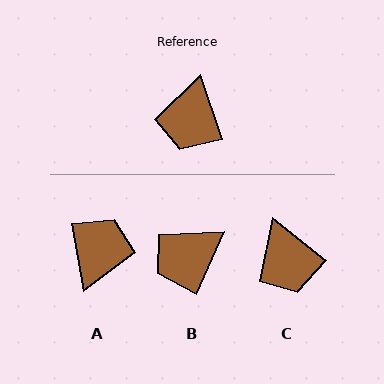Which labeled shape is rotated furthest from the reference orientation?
A, about 173 degrees away.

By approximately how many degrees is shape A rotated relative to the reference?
Approximately 173 degrees counter-clockwise.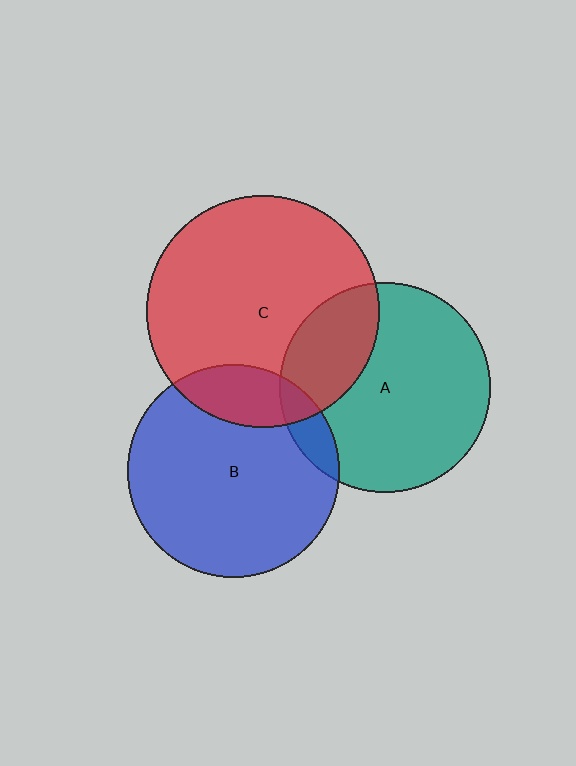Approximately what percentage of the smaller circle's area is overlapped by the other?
Approximately 10%.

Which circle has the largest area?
Circle C (red).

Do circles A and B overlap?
Yes.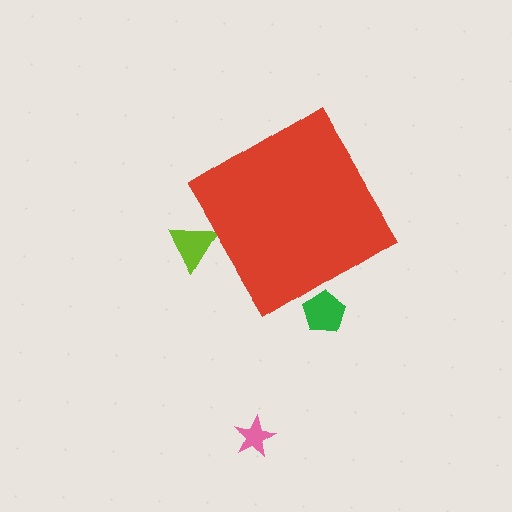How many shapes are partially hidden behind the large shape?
2 shapes are partially hidden.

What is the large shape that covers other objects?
A red diamond.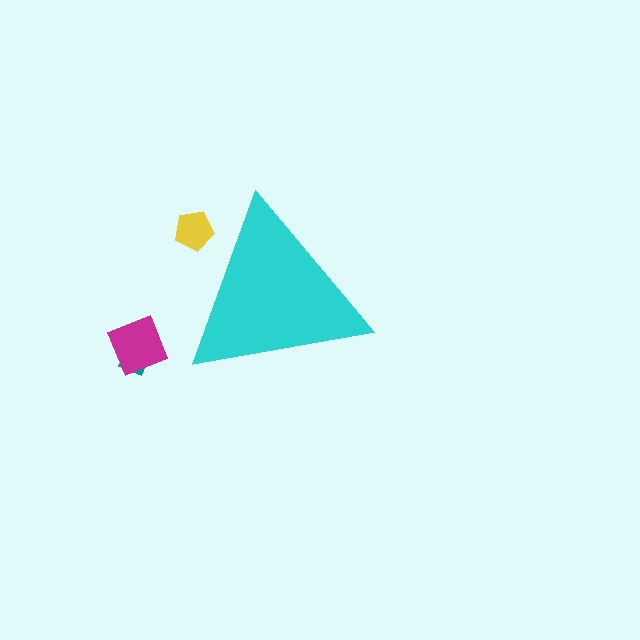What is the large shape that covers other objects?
A cyan triangle.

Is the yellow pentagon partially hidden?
Yes, the yellow pentagon is partially hidden behind the cyan triangle.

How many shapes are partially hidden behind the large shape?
1 shape is partially hidden.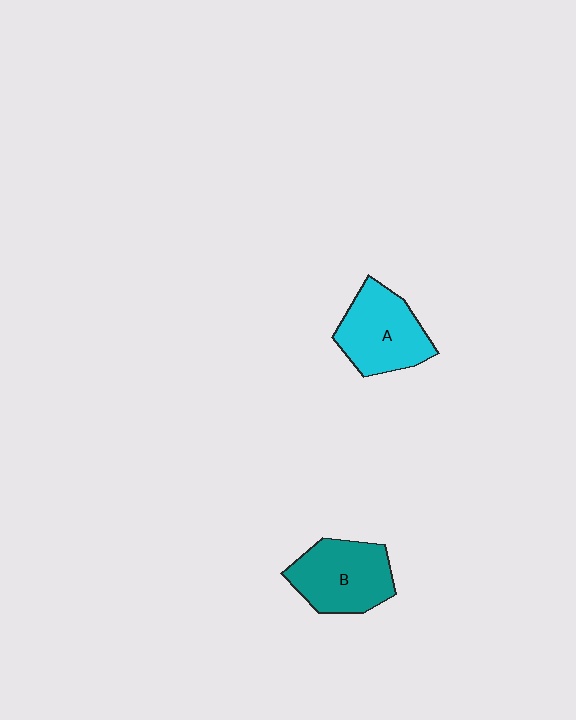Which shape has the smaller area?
Shape A (cyan).